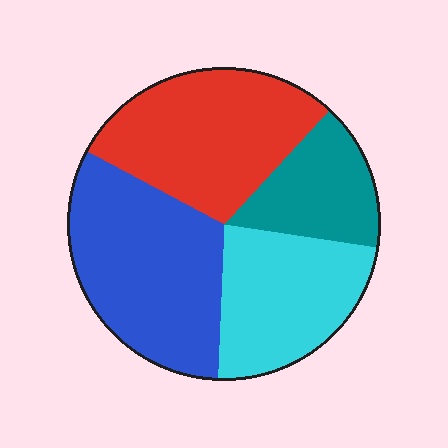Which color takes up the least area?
Teal, at roughly 15%.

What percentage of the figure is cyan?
Cyan covers 23% of the figure.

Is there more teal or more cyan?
Cyan.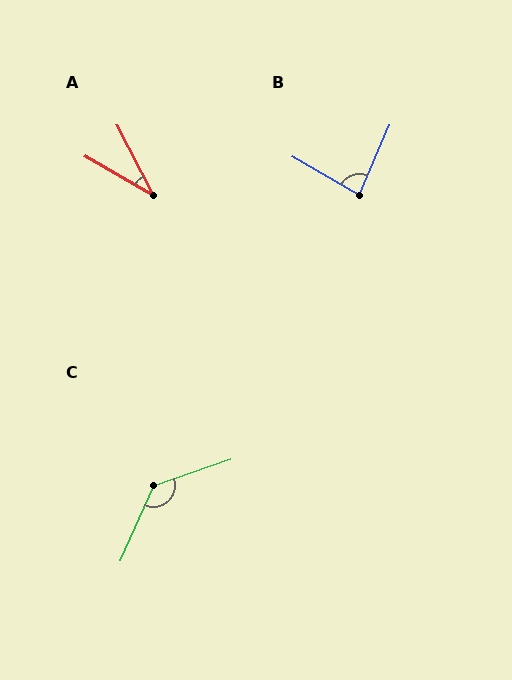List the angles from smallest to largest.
A (33°), B (83°), C (133°).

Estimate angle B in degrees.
Approximately 83 degrees.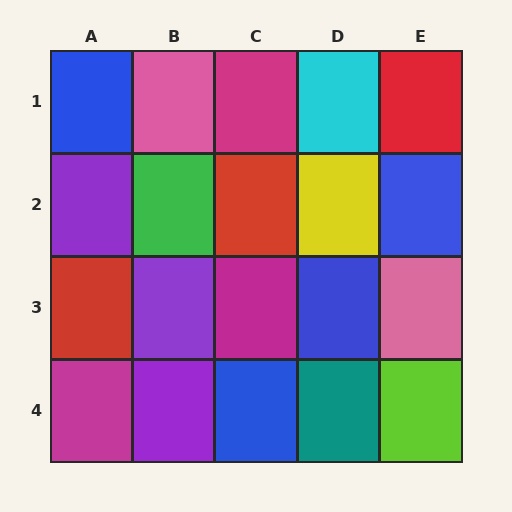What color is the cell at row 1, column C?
Magenta.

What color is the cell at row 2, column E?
Blue.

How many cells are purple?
3 cells are purple.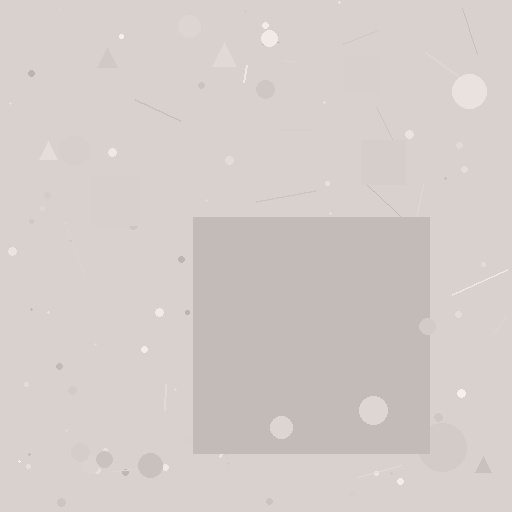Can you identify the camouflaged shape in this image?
The camouflaged shape is a square.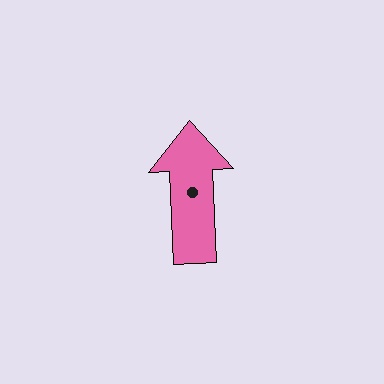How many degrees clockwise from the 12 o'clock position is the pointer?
Approximately 358 degrees.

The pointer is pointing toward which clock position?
Roughly 12 o'clock.